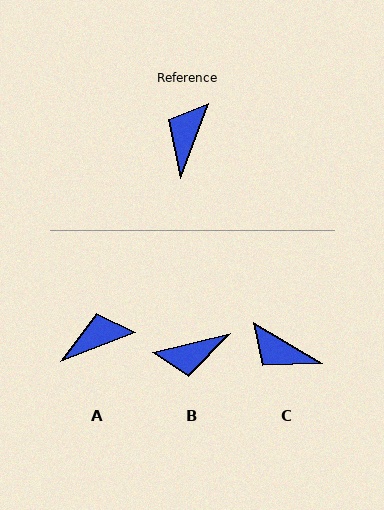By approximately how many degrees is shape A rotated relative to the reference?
Approximately 49 degrees clockwise.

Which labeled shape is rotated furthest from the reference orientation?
B, about 125 degrees away.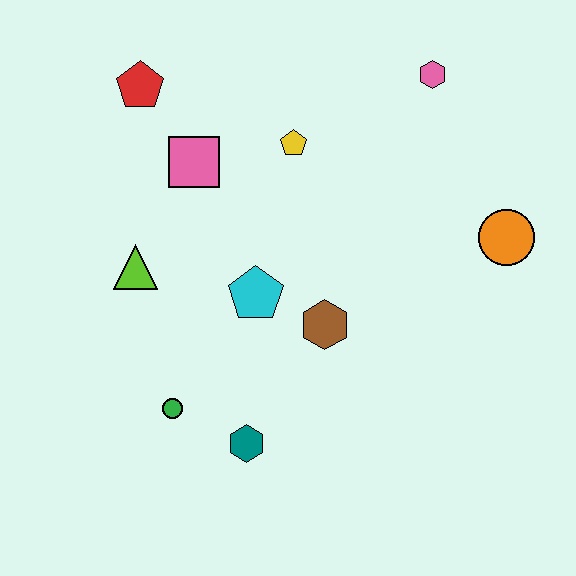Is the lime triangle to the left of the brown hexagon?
Yes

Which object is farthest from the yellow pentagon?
The teal hexagon is farthest from the yellow pentagon.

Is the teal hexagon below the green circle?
Yes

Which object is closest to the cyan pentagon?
The brown hexagon is closest to the cyan pentagon.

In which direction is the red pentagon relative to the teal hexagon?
The red pentagon is above the teal hexagon.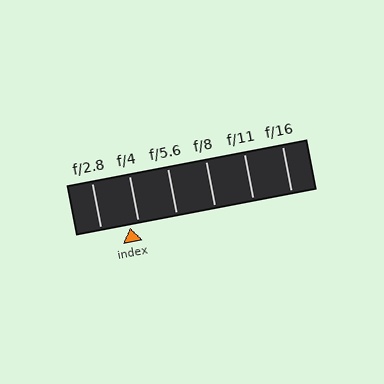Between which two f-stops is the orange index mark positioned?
The index mark is between f/2.8 and f/4.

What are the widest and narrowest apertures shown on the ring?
The widest aperture shown is f/2.8 and the narrowest is f/16.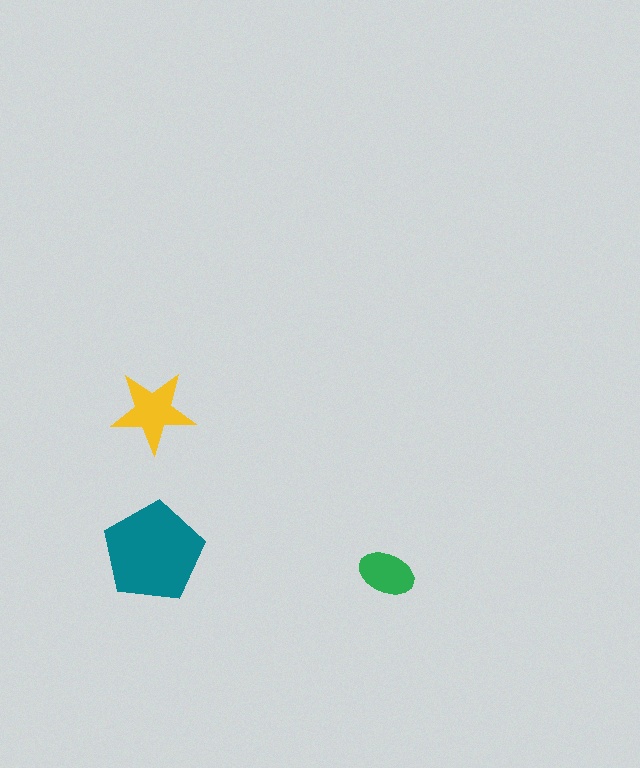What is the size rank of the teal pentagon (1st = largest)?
1st.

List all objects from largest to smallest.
The teal pentagon, the yellow star, the green ellipse.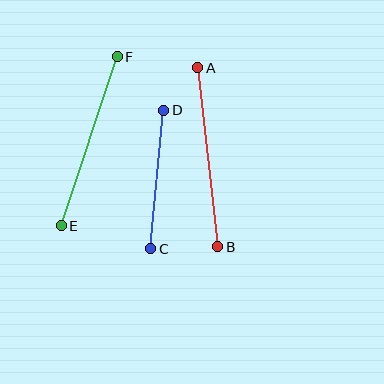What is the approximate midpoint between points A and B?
The midpoint is at approximately (208, 157) pixels.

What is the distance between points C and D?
The distance is approximately 139 pixels.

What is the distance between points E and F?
The distance is approximately 178 pixels.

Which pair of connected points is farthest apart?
Points A and B are farthest apart.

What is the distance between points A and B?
The distance is approximately 180 pixels.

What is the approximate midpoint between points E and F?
The midpoint is at approximately (89, 141) pixels.